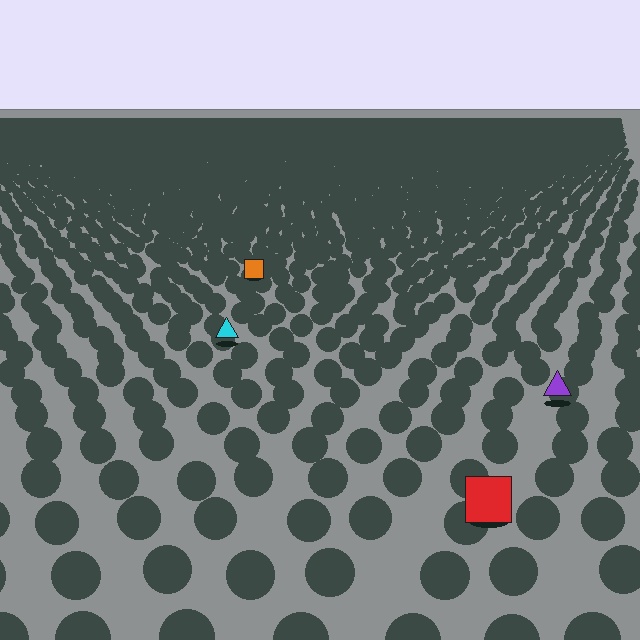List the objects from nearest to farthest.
From nearest to farthest: the red square, the purple triangle, the cyan triangle, the orange square.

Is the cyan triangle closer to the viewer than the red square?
No. The red square is closer — you can tell from the texture gradient: the ground texture is coarser near it.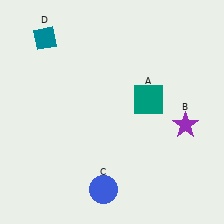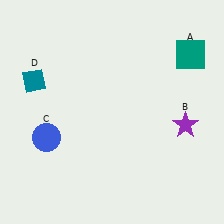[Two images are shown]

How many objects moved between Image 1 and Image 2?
3 objects moved between the two images.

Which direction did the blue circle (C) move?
The blue circle (C) moved left.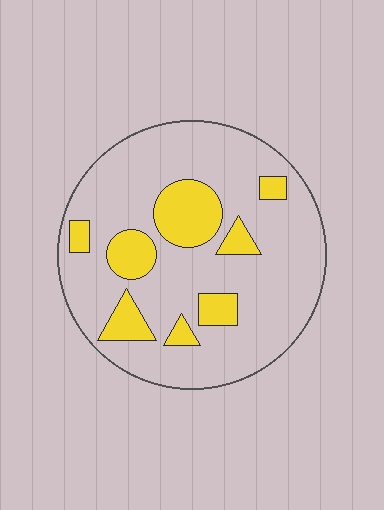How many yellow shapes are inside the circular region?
8.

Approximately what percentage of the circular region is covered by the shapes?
Approximately 20%.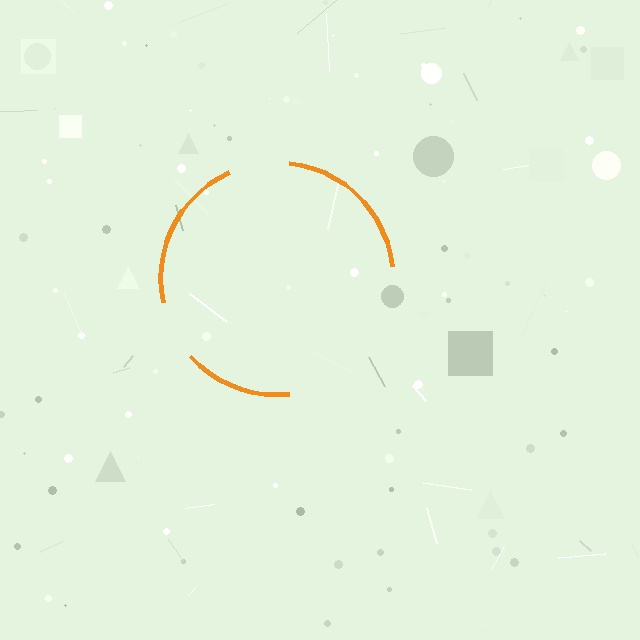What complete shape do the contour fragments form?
The contour fragments form a circle.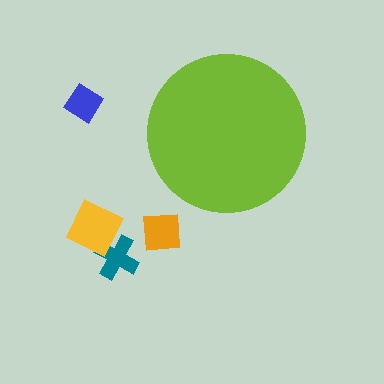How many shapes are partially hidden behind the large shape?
0 shapes are partially hidden.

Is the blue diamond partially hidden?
No, the blue diamond is fully visible.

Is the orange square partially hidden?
No, the orange square is fully visible.